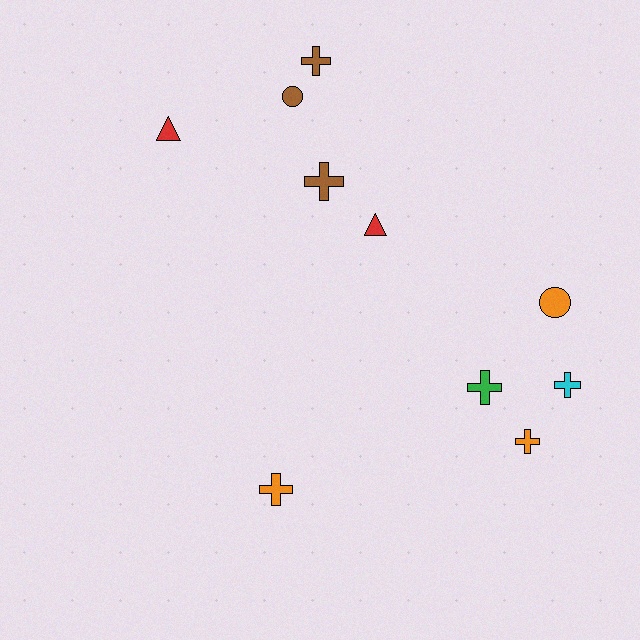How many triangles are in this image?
There are 2 triangles.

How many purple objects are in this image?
There are no purple objects.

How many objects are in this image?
There are 10 objects.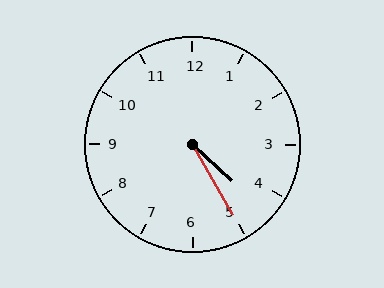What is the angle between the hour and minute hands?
Approximately 18 degrees.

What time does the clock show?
4:25.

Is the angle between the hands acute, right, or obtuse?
It is acute.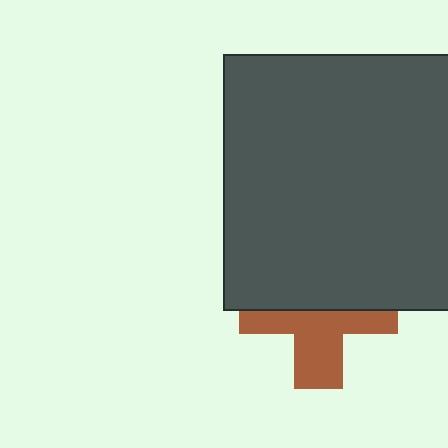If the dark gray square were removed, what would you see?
You would see the complete brown cross.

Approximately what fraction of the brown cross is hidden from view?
Roughly 52% of the brown cross is hidden behind the dark gray square.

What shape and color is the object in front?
The object in front is a dark gray square.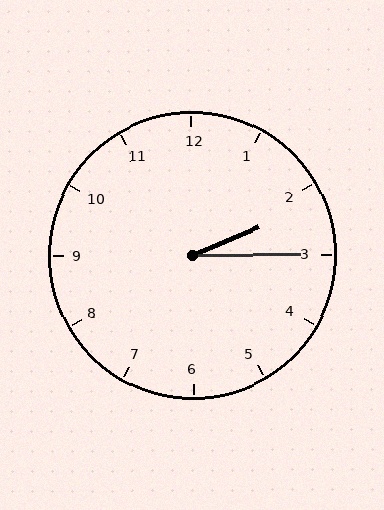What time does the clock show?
2:15.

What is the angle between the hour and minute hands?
Approximately 22 degrees.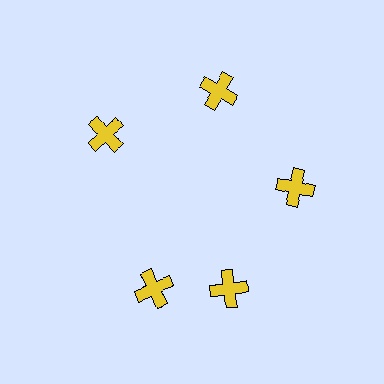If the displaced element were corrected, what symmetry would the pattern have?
It would have 5-fold rotational symmetry — the pattern would map onto itself every 72 degrees.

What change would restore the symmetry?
The symmetry would be restored by rotating it back into even spacing with its neighbors so that all 5 crosses sit at equal angles and equal distance from the center.